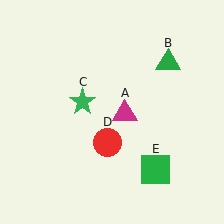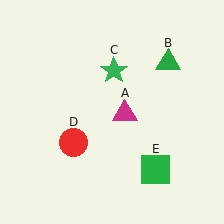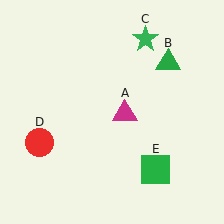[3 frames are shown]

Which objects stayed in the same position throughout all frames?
Magenta triangle (object A) and green triangle (object B) and green square (object E) remained stationary.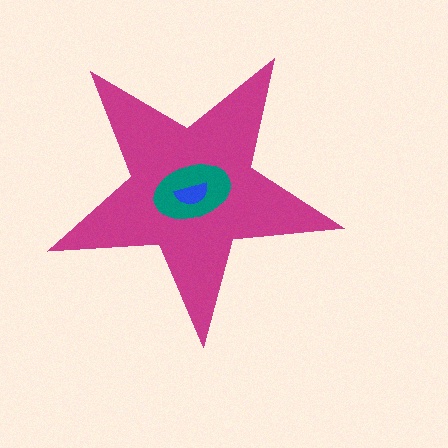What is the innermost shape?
The blue semicircle.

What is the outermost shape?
The magenta star.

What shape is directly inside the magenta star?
The teal ellipse.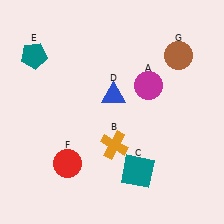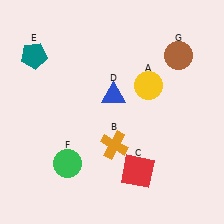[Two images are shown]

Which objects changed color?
A changed from magenta to yellow. C changed from teal to red. F changed from red to green.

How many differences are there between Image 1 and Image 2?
There are 3 differences between the two images.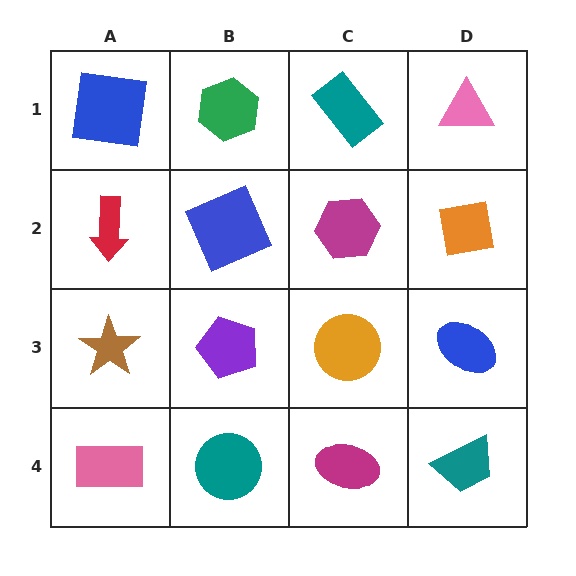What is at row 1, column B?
A green hexagon.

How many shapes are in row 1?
4 shapes.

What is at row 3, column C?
An orange circle.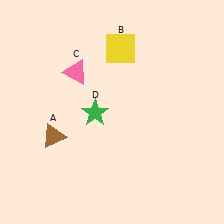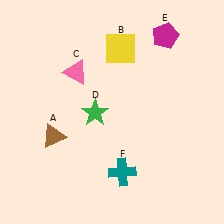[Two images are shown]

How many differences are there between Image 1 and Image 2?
There are 2 differences between the two images.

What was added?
A magenta pentagon (E), a teal cross (F) were added in Image 2.